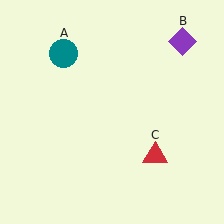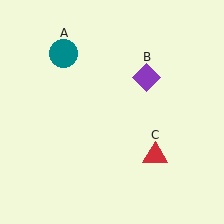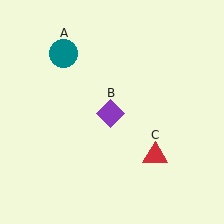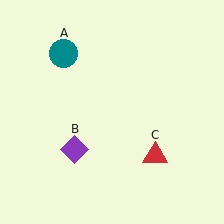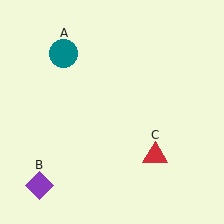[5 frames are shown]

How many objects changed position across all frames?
1 object changed position: purple diamond (object B).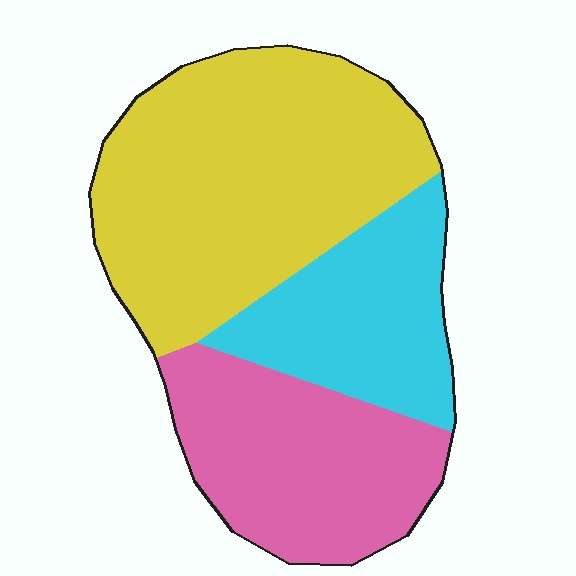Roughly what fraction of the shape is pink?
Pink takes up about one quarter (1/4) of the shape.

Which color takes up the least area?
Cyan, at roughly 25%.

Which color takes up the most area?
Yellow, at roughly 50%.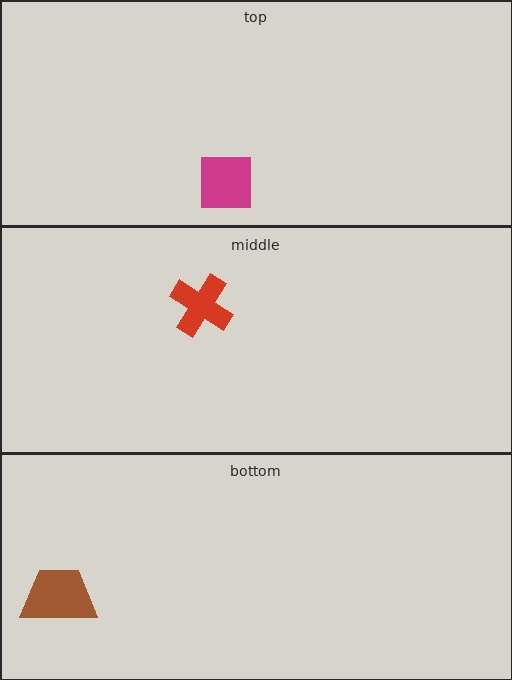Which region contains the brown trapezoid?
The bottom region.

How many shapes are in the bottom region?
1.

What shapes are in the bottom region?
The brown trapezoid.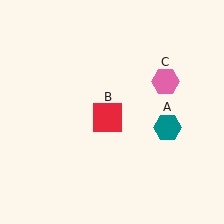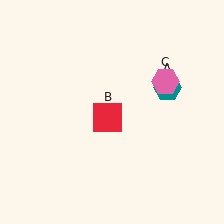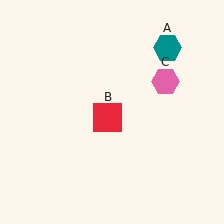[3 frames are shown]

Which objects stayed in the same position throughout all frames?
Red square (object B) and pink hexagon (object C) remained stationary.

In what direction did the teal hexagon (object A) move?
The teal hexagon (object A) moved up.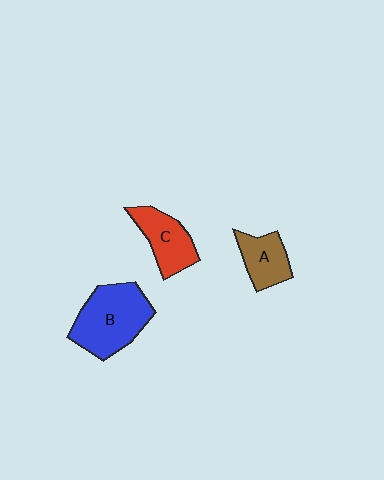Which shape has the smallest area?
Shape A (brown).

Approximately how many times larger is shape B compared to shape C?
Approximately 1.6 times.